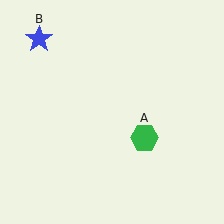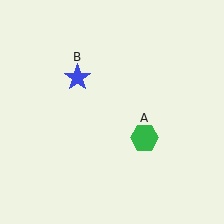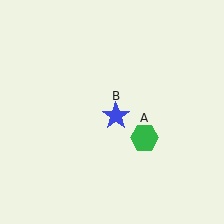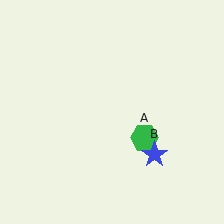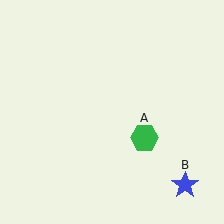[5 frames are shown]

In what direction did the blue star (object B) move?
The blue star (object B) moved down and to the right.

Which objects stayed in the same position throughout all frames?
Green hexagon (object A) remained stationary.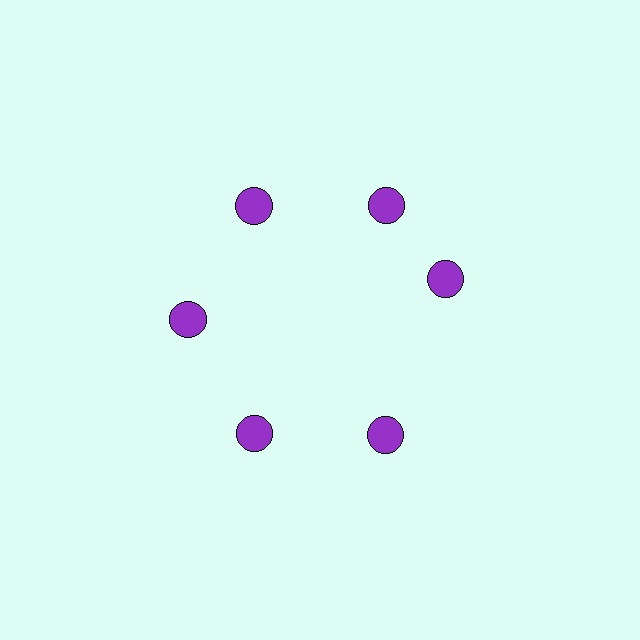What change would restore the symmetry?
The symmetry would be restored by rotating it back into even spacing with its neighbors so that all 6 circles sit at equal angles and equal distance from the center.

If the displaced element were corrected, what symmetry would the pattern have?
It would have 6-fold rotational symmetry — the pattern would map onto itself every 60 degrees.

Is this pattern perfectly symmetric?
No. The 6 purple circles are arranged in a ring, but one element near the 3 o'clock position is rotated out of alignment along the ring, breaking the 6-fold rotational symmetry.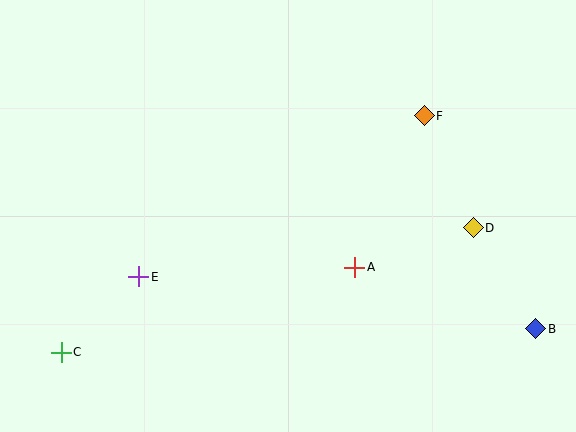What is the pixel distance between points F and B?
The distance between F and B is 241 pixels.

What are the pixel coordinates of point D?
Point D is at (473, 228).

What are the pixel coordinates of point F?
Point F is at (424, 116).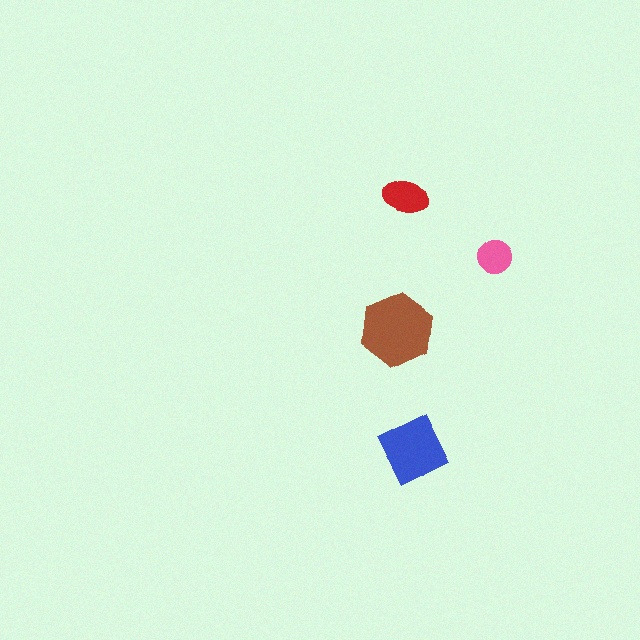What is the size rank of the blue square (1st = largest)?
2nd.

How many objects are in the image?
There are 4 objects in the image.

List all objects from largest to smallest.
The brown hexagon, the blue square, the red ellipse, the pink circle.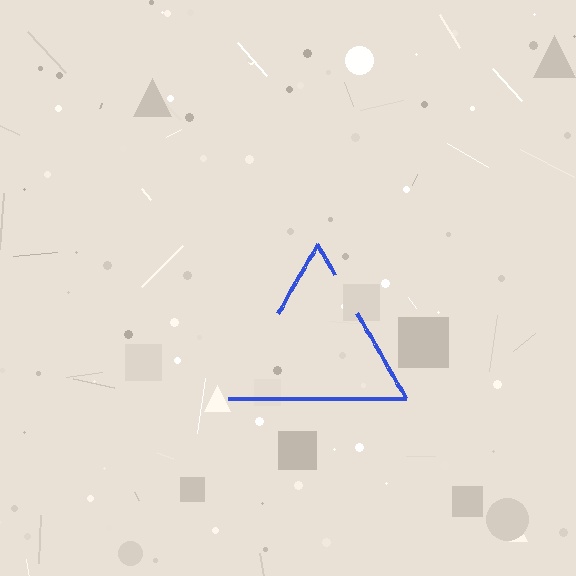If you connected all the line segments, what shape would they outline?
They would outline a triangle.